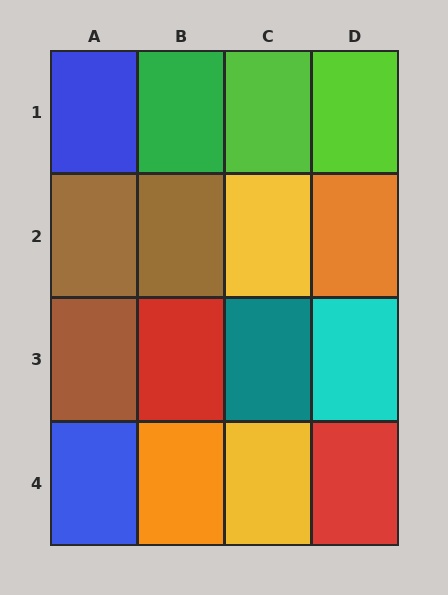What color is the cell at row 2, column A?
Brown.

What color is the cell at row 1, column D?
Lime.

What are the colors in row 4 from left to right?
Blue, orange, yellow, red.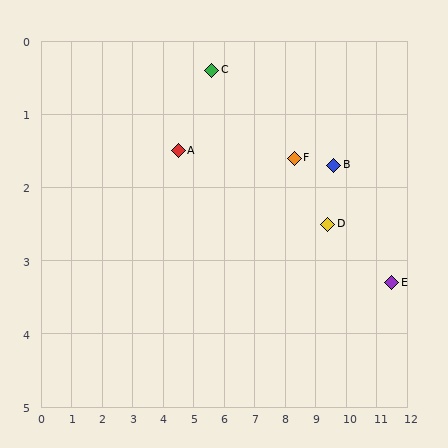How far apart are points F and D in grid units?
Points F and D are about 1.4 grid units apart.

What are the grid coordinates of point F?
Point F is at approximately (8.3, 1.6).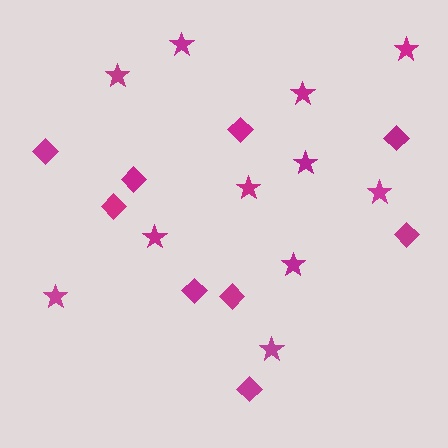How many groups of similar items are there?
There are 2 groups: one group of stars (11) and one group of diamonds (9).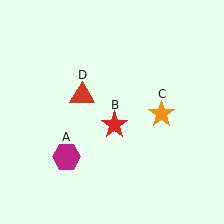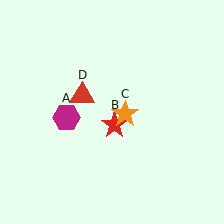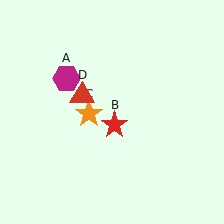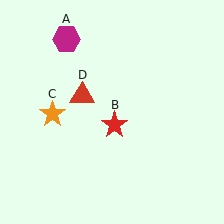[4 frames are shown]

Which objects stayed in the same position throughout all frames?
Red star (object B) and red triangle (object D) remained stationary.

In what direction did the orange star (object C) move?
The orange star (object C) moved left.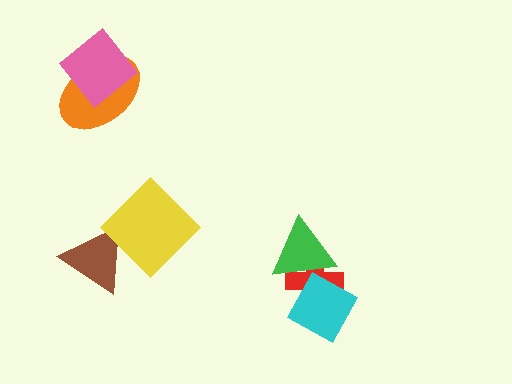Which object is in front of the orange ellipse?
The pink diamond is in front of the orange ellipse.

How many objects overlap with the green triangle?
2 objects overlap with the green triangle.